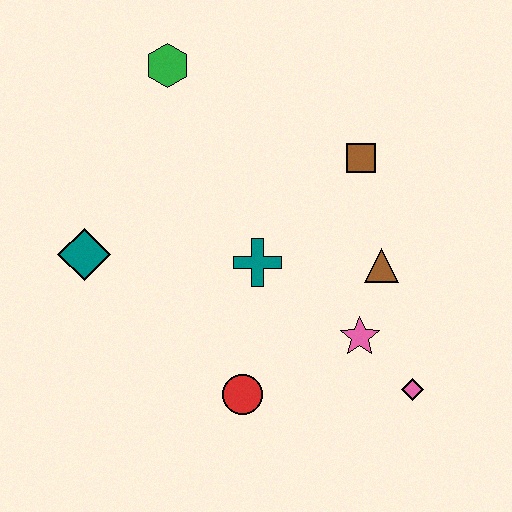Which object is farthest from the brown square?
The teal diamond is farthest from the brown square.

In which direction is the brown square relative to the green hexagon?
The brown square is to the right of the green hexagon.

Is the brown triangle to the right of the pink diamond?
No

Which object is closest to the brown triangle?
The pink star is closest to the brown triangle.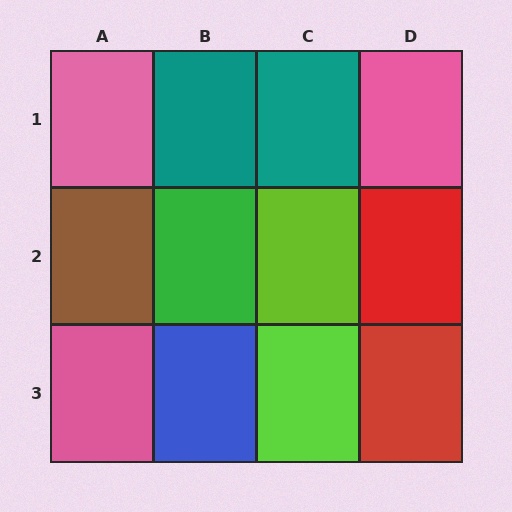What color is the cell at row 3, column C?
Lime.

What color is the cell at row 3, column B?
Blue.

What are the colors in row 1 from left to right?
Pink, teal, teal, pink.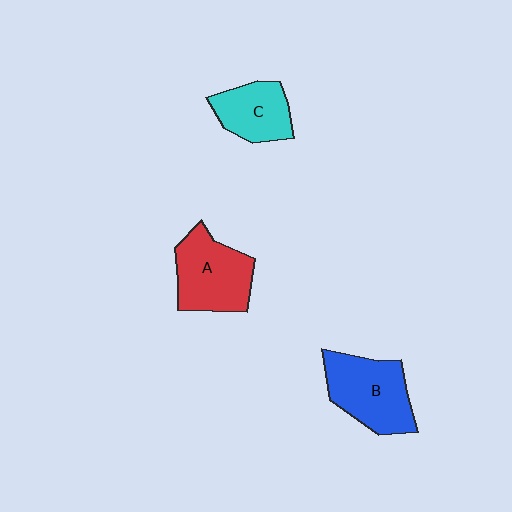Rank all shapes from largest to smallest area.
From largest to smallest: B (blue), A (red), C (cyan).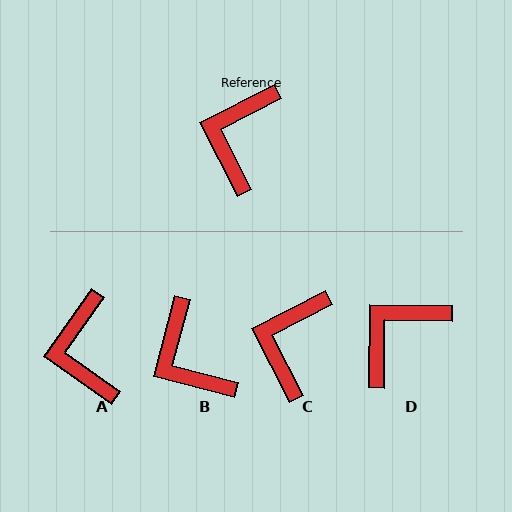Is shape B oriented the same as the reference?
No, it is off by about 48 degrees.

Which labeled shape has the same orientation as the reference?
C.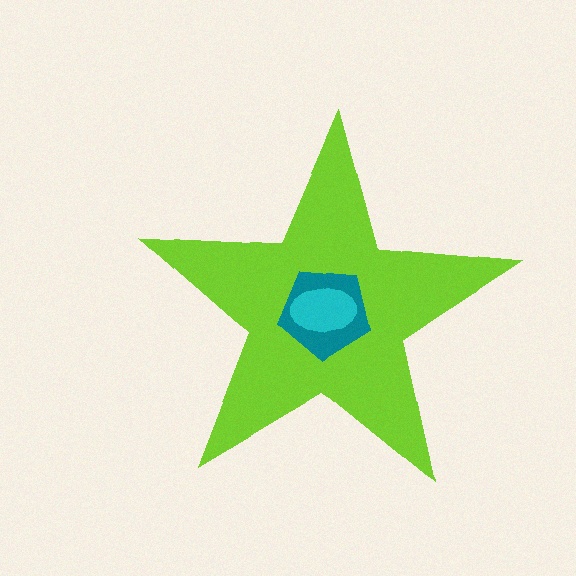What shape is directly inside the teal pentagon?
The cyan ellipse.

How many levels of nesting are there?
3.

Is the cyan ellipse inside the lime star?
Yes.